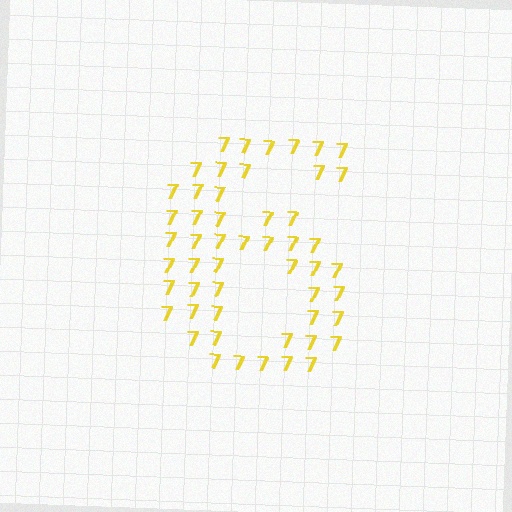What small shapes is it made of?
It is made of small digit 7's.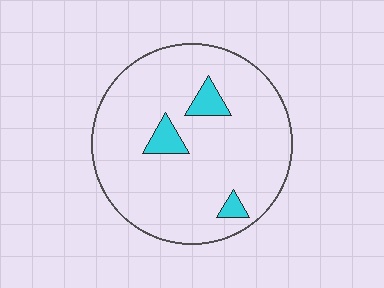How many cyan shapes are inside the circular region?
3.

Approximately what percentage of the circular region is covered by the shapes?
Approximately 10%.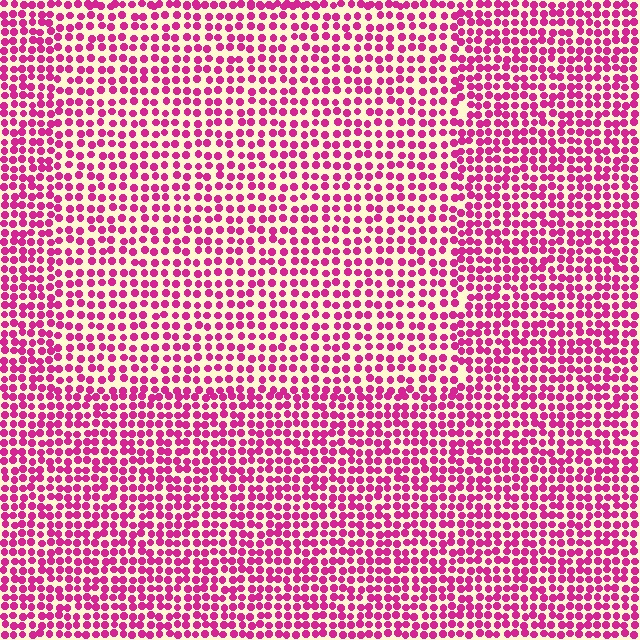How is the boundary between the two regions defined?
The boundary is defined by a change in element density (approximately 1.4x ratio). All elements are the same color, size, and shape.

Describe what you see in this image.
The image contains small magenta elements arranged at two different densities. A rectangle-shaped region is visible where the elements are less densely packed than the surrounding area.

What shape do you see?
I see a rectangle.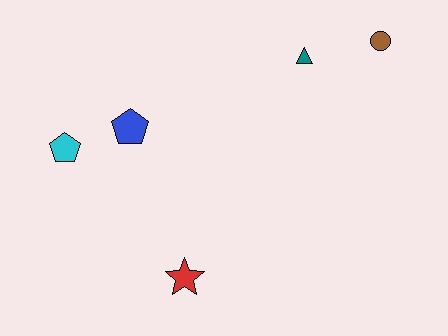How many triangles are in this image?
There is 1 triangle.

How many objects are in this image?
There are 5 objects.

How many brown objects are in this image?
There is 1 brown object.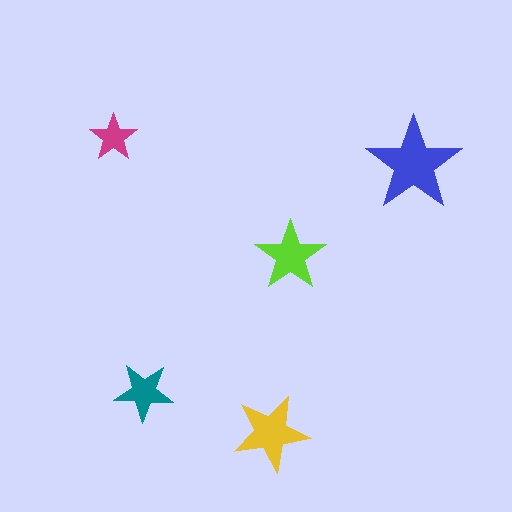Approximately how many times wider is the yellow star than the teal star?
About 1.5 times wider.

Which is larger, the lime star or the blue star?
The blue one.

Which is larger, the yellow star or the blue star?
The blue one.